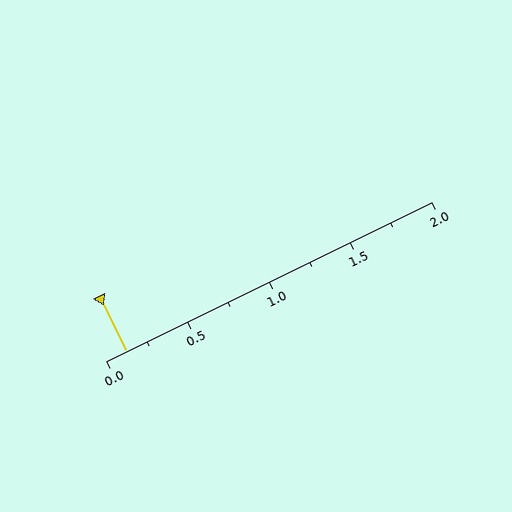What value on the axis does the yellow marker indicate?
The marker indicates approximately 0.12.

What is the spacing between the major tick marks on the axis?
The major ticks are spaced 0.5 apart.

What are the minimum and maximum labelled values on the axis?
The axis runs from 0.0 to 2.0.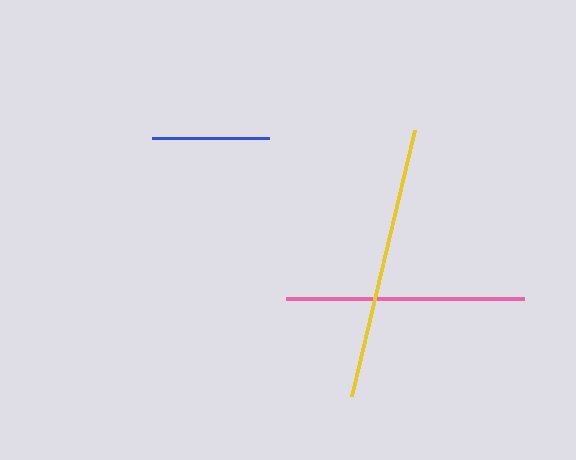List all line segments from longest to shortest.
From longest to shortest: yellow, pink, blue.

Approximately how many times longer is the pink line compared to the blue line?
The pink line is approximately 2.0 times the length of the blue line.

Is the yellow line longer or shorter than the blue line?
The yellow line is longer than the blue line.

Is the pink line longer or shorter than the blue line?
The pink line is longer than the blue line.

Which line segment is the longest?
The yellow line is the longest at approximately 274 pixels.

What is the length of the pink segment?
The pink segment is approximately 238 pixels long.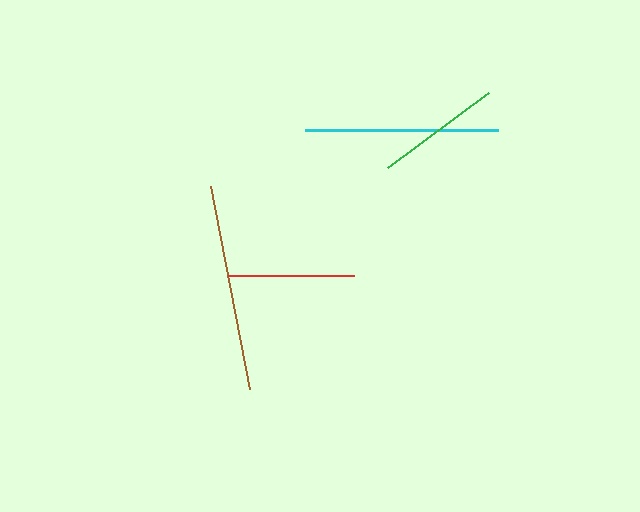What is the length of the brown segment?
The brown segment is approximately 207 pixels long.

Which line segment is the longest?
The brown line is the longest at approximately 207 pixels.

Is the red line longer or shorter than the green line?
The red line is longer than the green line.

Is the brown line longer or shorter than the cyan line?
The brown line is longer than the cyan line.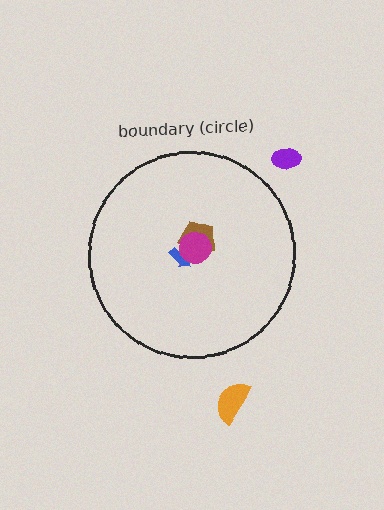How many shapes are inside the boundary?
4 inside, 2 outside.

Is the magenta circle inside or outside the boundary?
Inside.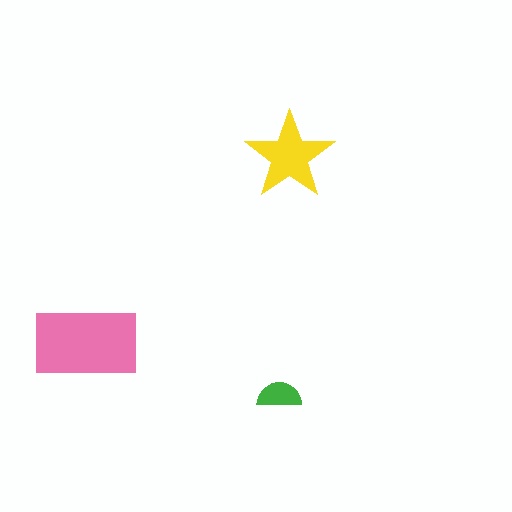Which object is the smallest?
The green semicircle.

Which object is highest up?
The yellow star is topmost.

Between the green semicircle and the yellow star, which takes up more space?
The yellow star.